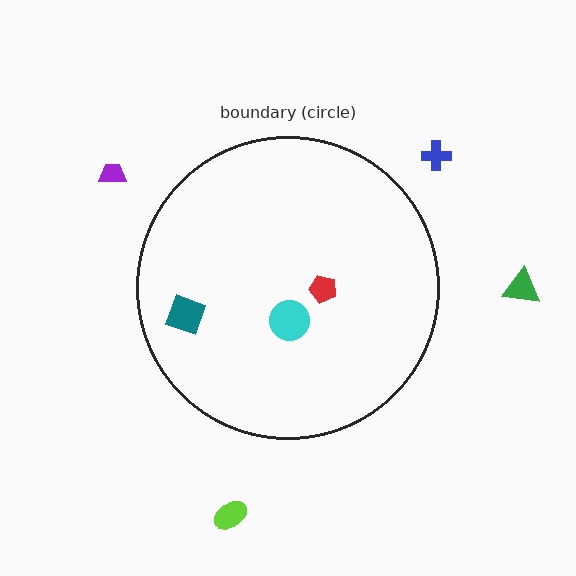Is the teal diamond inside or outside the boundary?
Inside.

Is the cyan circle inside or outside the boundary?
Inside.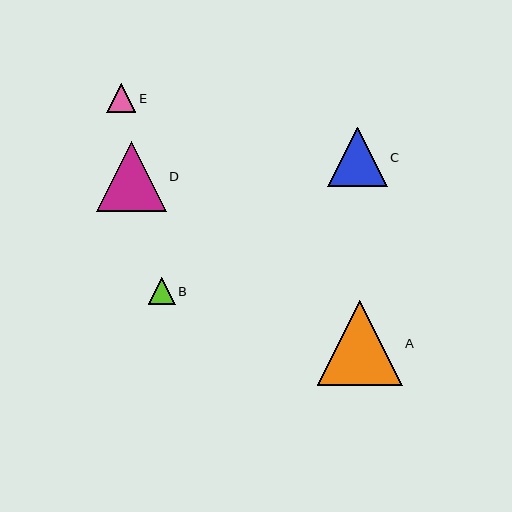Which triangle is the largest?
Triangle A is the largest with a size of approximately 85 pixels.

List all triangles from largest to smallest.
From largest to smallest: A, D, C, E, B.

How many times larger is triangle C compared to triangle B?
Triangle C is approximately 2.2 times the size of triangle B.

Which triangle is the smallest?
Triangle B is the smallest with a size of approximately 27 pixels.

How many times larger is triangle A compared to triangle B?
Triangle A is approximately 3.2 times the size of triangle B.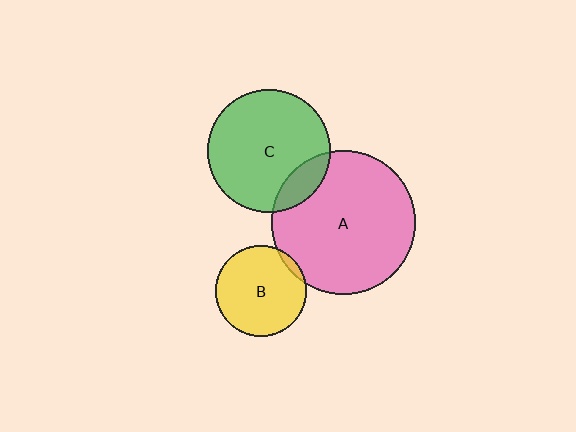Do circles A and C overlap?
Yes.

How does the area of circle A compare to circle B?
Approximately 2.5 times.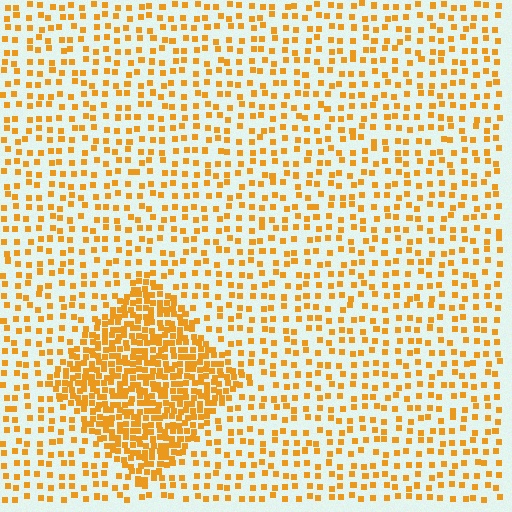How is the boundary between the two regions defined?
The boundary is defined by a change in element density (approximately 2.7x ratio). All elements are the same color, size, and shape.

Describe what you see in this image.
The image contains small orange elements arranged at two different densities. A diamond-shaped region is visible where the elements are more densely packed than the surrounding area.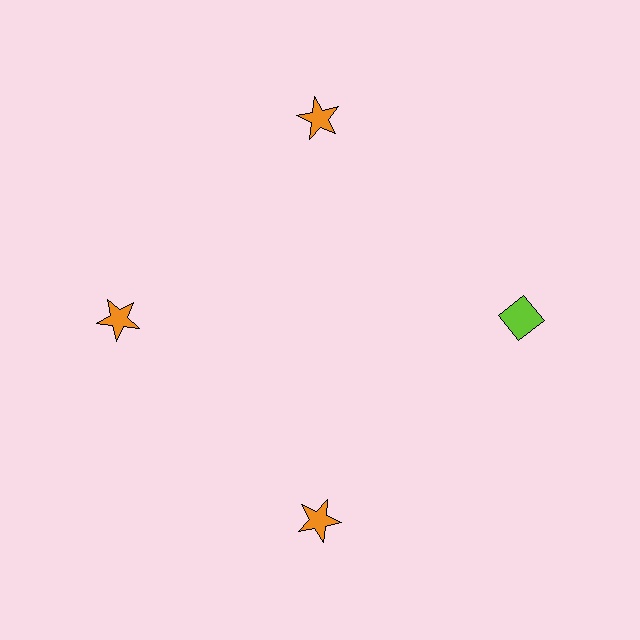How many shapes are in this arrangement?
There are 4 shapes arranged in a ring pattern.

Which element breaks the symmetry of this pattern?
The lime diamond at roughly the 3 o'clock position breaks the symmetry. All other shapes are orange stars.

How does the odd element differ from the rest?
It differs in both color (lime instead of orange) and shape (diamond instead of star).